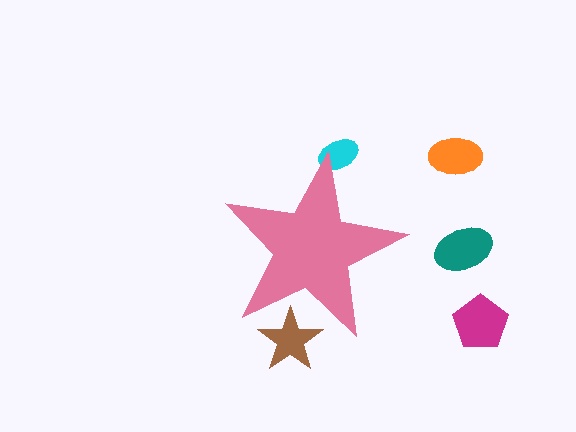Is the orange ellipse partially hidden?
No, the orange ellipse is fully visible.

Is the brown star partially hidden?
Yes, the brown star is partially hidden behind the pink star.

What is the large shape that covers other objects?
A pink star.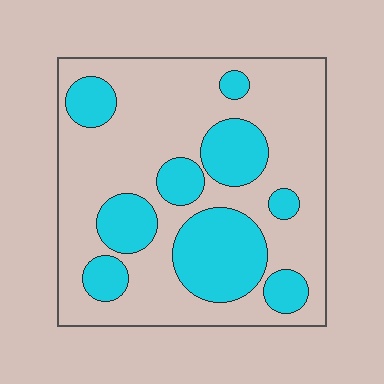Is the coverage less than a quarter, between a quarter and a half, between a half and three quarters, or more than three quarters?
Between a quarter and a half.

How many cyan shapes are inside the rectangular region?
9.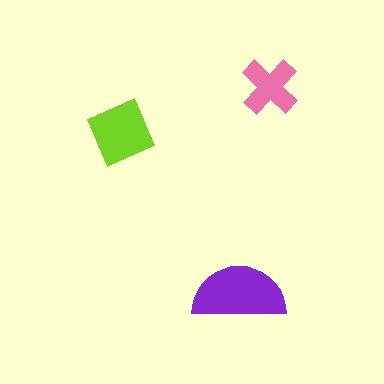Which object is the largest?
The purple semicircle.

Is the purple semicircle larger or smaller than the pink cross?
Larger.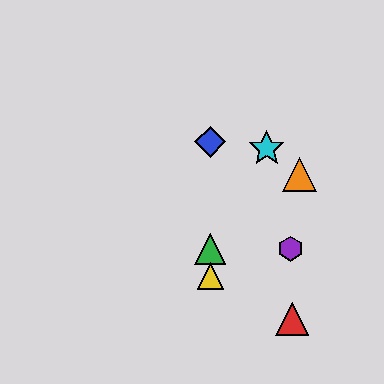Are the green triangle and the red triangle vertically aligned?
No, the green triangle is at x≈210 and the red triangle is at x≈292.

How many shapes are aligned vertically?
3 shapes (the blue diamond, the green triangle, the yellow triangle) are aligned vertically.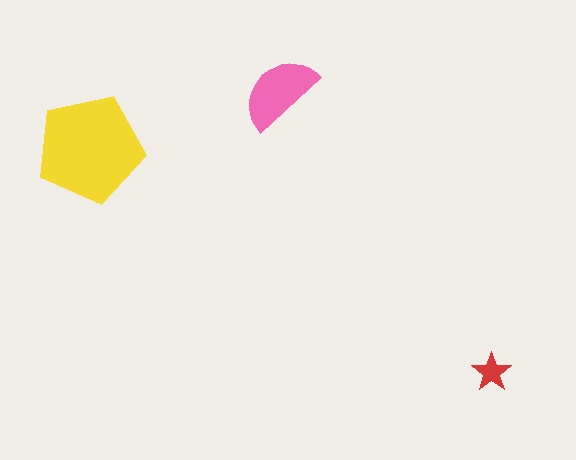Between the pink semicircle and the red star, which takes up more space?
The pink semicircle.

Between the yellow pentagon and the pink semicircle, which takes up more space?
The yellow pentagon.